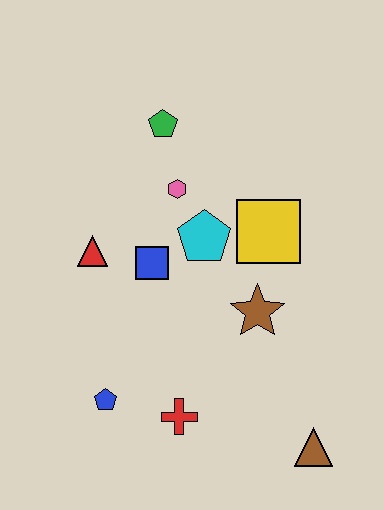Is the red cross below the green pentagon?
Yes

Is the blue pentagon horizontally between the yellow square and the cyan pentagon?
No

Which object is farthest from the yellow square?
The blue pentagon is farthest from the yellow square.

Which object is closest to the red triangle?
The blue square is closest to the red triangle.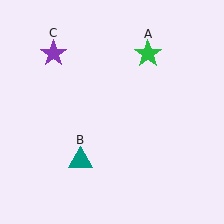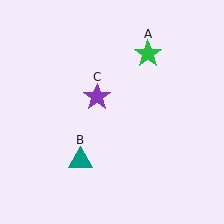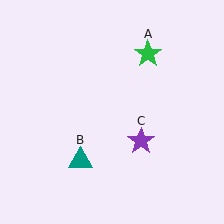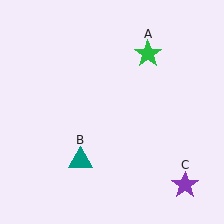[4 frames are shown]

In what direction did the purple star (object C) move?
The purple star (object C) moved down and to the right.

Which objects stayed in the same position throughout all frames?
Green star (object A) and teal triangle (object B) remained stationary.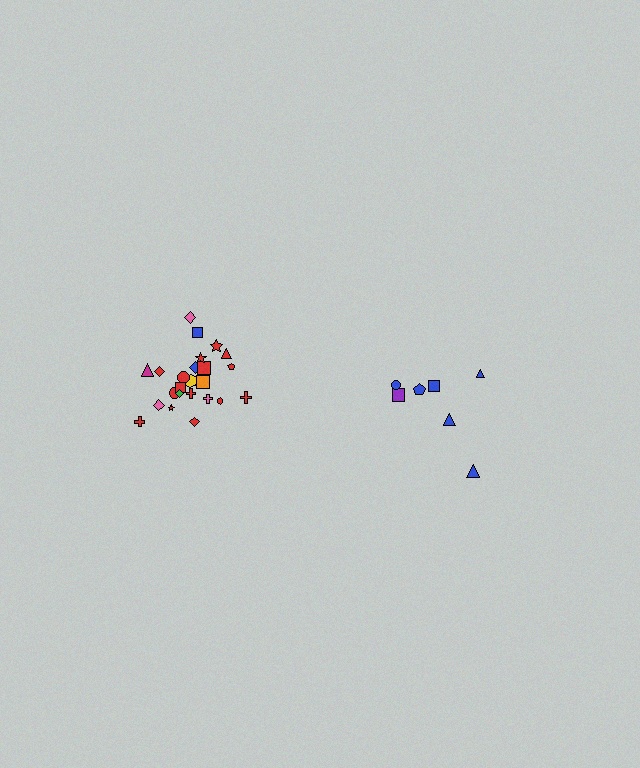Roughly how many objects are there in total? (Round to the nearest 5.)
Roughly 35 objects in total.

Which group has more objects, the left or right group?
The left group.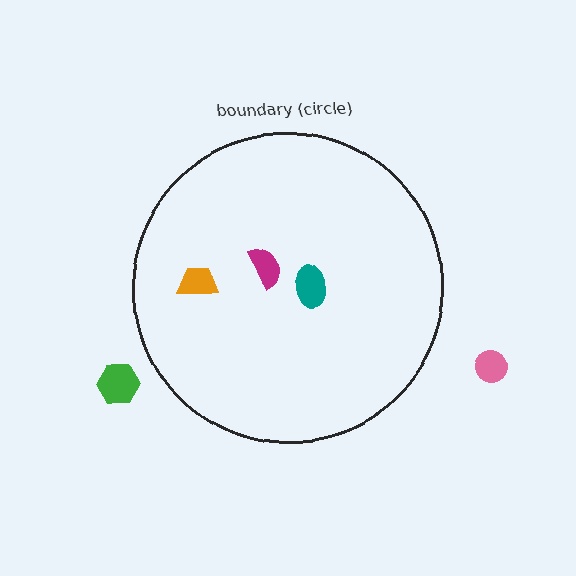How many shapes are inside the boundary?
3 inside, 2 outside.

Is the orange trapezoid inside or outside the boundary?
Inside.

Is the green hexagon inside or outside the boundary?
Outside.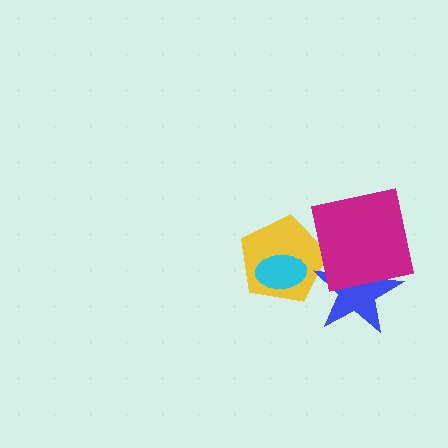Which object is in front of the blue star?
The magenta square is in front of the blue star.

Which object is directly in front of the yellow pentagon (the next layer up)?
The blue star is directly in front of the yellow pentagon.